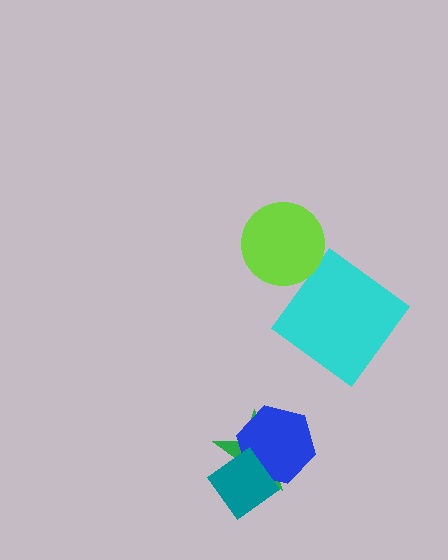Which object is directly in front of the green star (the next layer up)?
The blue hexagon is directly in front of the green star.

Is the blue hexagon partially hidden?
Yes, it is partially covered by another shape.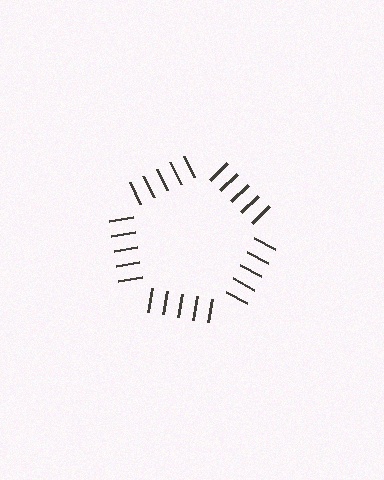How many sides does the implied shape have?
5 sides — the line-ends trace a pentagon.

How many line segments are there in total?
25 — 5 along each of the 5 edges.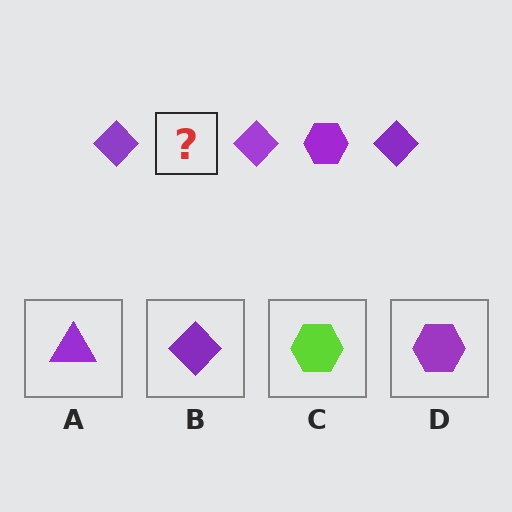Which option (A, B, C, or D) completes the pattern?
D.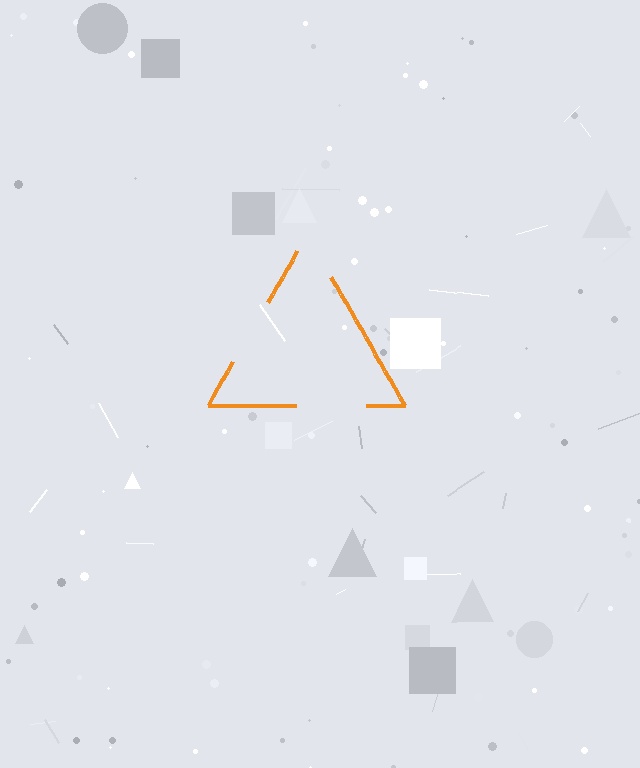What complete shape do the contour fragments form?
The contour fragments form a triangle.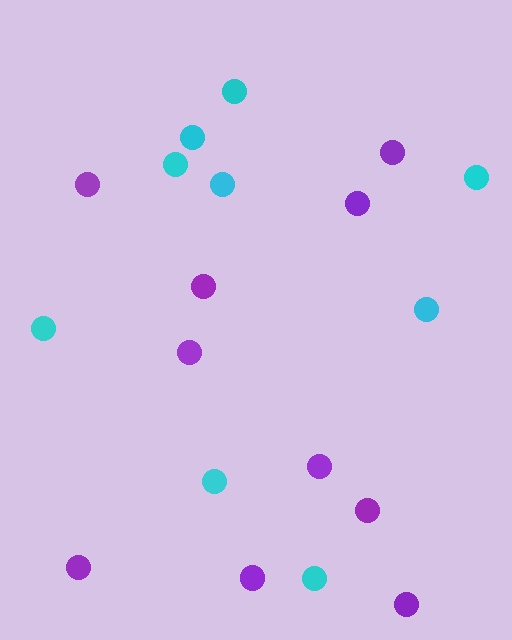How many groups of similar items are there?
There are 2 groups: one group of cyan circles (9) and one group of purple circles (10).